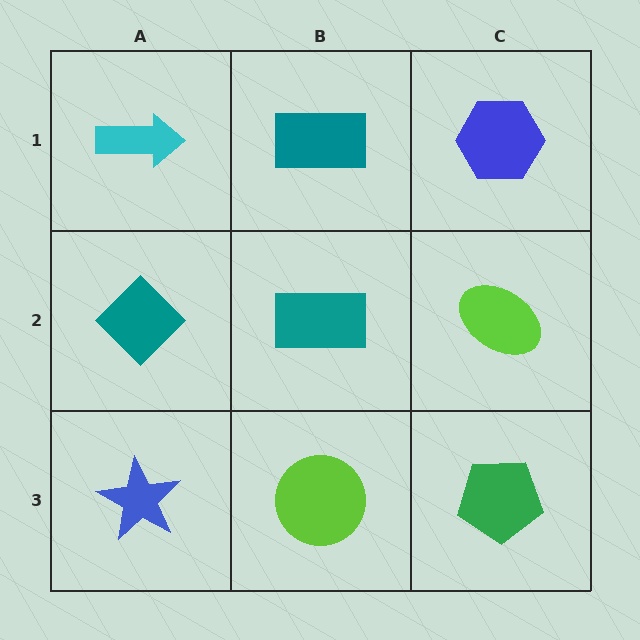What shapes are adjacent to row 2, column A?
A cyan arrow (row 1, column A), a blue star (row 3, column A), a teal rectangle (row 2, column B).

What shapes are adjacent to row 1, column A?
A teal diamond (row 2, column A), a teal rectangle (row 1, column B).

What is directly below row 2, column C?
A green pentagon.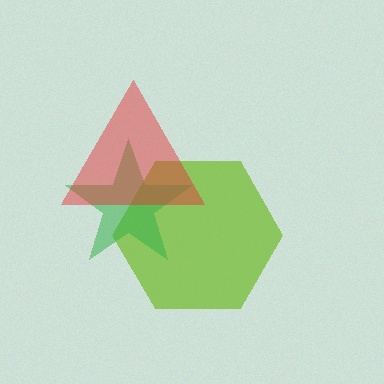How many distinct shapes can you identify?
There are 3 distinct shapes: a lime hexagon, a green star, a red triangle.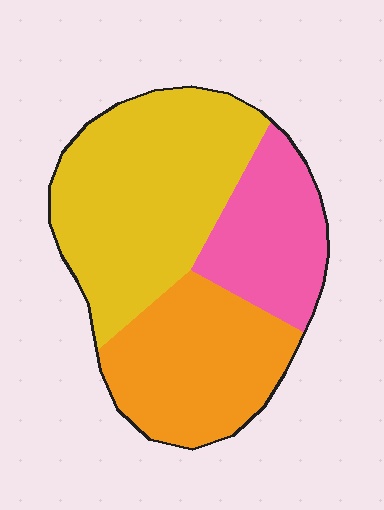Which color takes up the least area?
Pink, at roughly 20%.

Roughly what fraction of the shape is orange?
Orange covers 31% of the shape.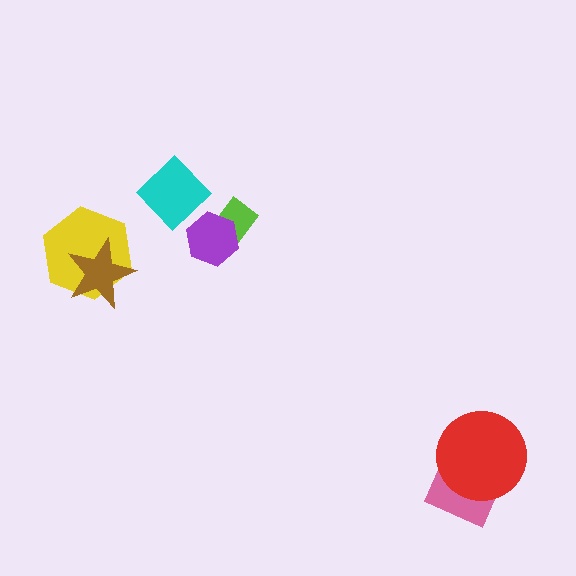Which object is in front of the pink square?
The red circle is in front of the pink square.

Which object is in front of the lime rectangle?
The purple hexagon is in front of the lime rectangle.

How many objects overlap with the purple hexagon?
1 object overlaps with the purple hexagon.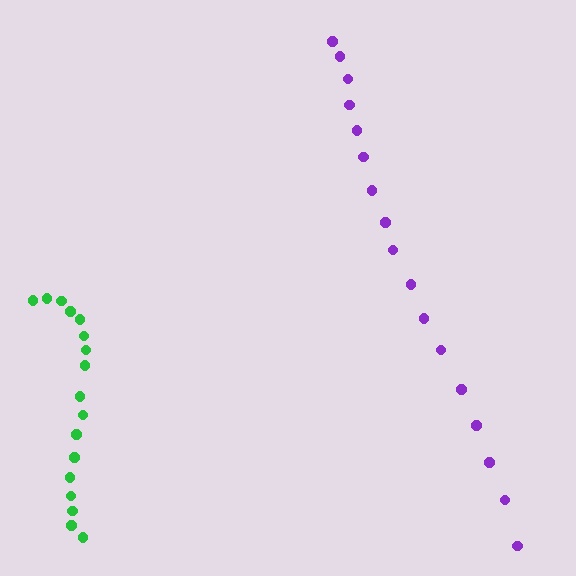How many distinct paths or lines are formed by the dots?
There are 2 distinct paths.